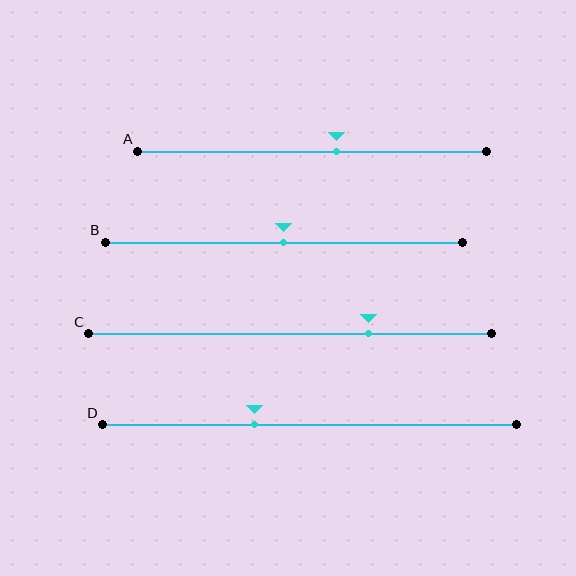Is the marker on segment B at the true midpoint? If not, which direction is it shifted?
Yes, the marker on segment B is at the true midpoint.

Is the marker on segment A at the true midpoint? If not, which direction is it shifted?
No, the marker on segment A is shifted to the right by about 7% of the segment length.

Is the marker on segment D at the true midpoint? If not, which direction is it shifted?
No, the marker on segment D is shifted to the left by about 13% of the segment length.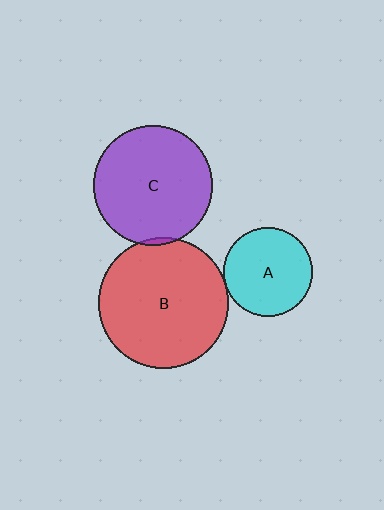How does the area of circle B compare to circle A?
Approximately 2.1 times.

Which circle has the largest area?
Circle B (red).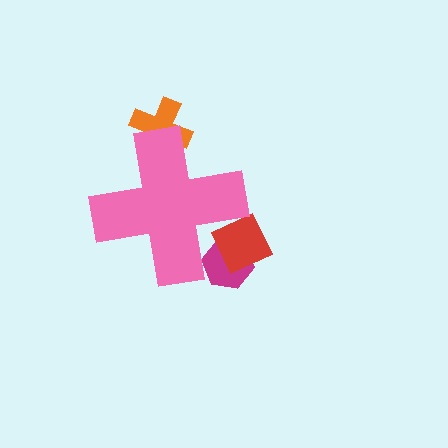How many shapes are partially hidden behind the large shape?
3 shapes are partially hidden.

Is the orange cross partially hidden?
Yes, the orange cross is partially hidden behind the pink cross.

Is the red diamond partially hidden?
Yes, the red diamond is partially hidden behind the pink cross.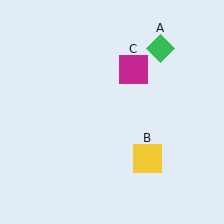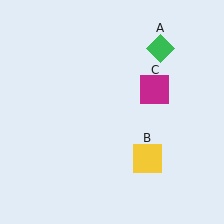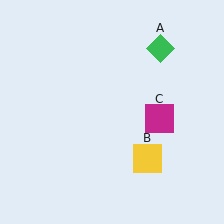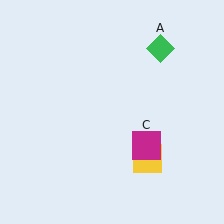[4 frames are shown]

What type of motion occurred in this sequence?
The magenta square (object C) rotated clockwise around the center of the scene.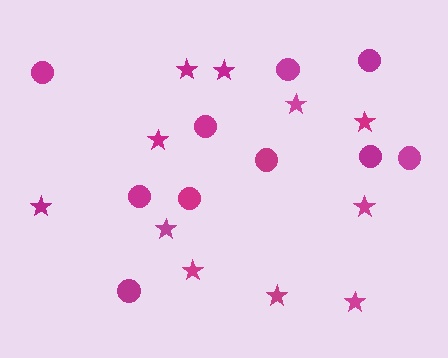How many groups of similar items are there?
There are 2 groups: one group of circles (10) and one group of stars (11).